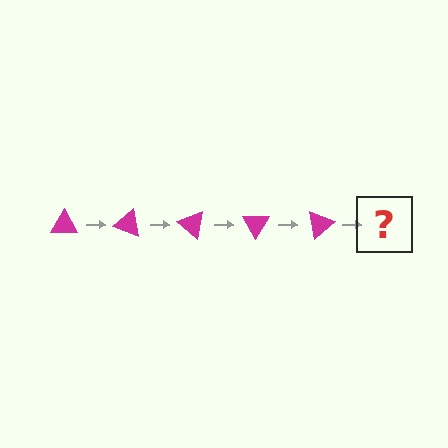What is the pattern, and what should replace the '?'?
The pattern is that the triangle rotates 20 degrees each step. The '?' should be a magenta triangle rotated 100 degrees.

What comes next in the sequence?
The next element should be a magenta triangle rotated 100 degrees.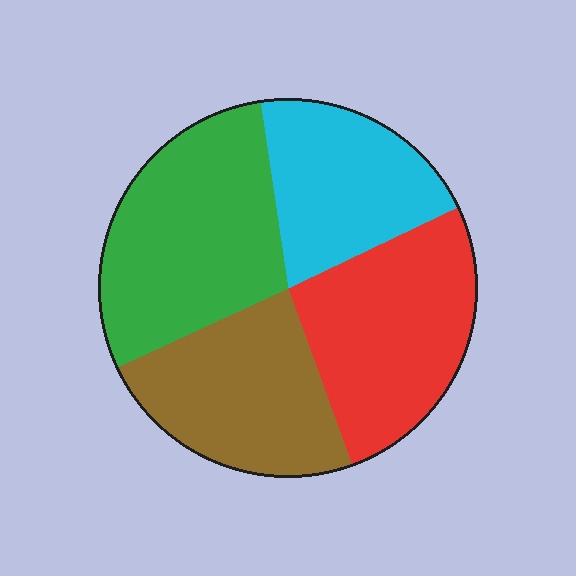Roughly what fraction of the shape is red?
Red covers around 25% of the shape.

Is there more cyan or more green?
Green.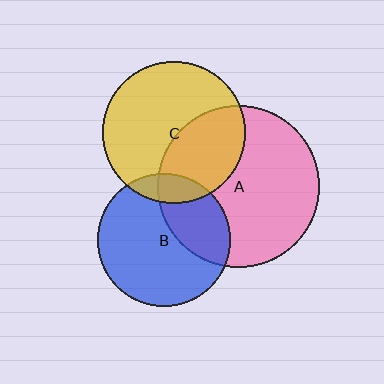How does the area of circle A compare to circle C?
Approximately 1.3 times.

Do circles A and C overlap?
Yes.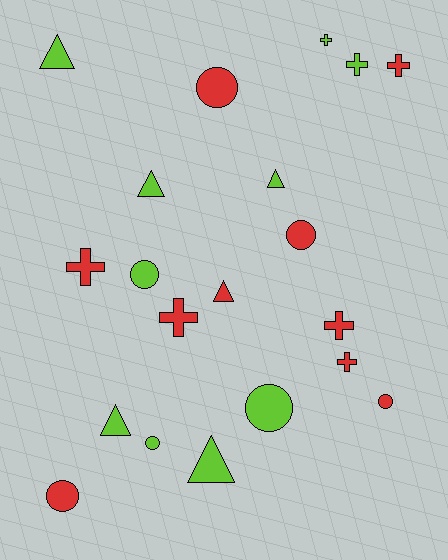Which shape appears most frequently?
Cross, with 7 objects.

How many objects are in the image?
There are 20 objects.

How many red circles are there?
There are 4 red circles.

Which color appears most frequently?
Lime, with 10 objects.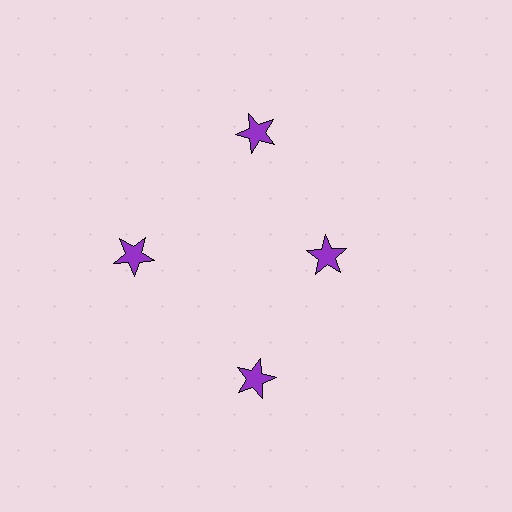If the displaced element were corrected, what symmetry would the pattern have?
It would have 4-fold rotational symmetry — the pattern would map onto itself every 90 degrees.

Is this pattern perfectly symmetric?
No. The 4 purple stars are arranged in a ring, but one element near the 3 o'clock position is pulled inward toward the center, breaking the 4-fold rotational symmetry.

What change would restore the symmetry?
The symmetry would be restored by moving it outward, back onto the ring so that all 4 stars sit at equal angles and equal distance from the center.